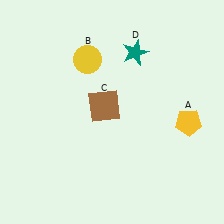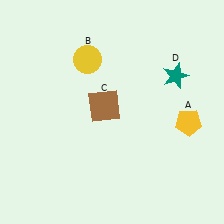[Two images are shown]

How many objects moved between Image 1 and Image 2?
1 object moved between the two images.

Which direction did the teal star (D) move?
The teal star (D) moved right.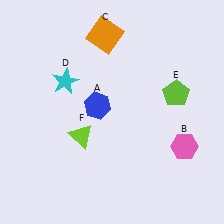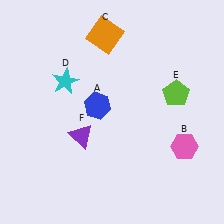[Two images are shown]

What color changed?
The triangle (F) changed from lime in Image 1 to purple in Image 2.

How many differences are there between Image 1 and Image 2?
There is 1 difference between the two images.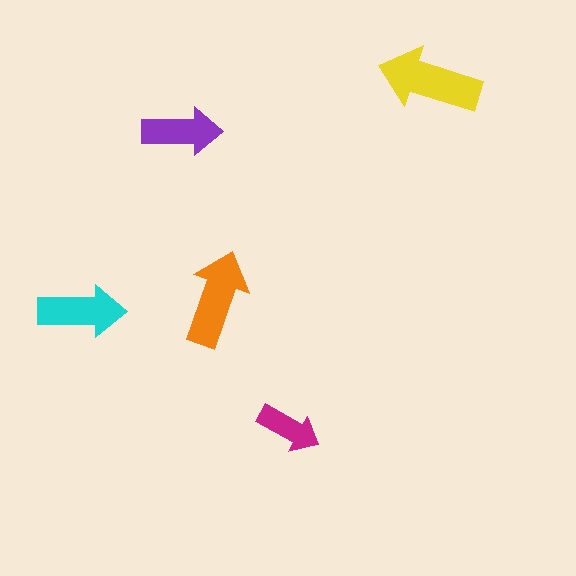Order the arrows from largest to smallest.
the yellow one, the orange one, the cyan one, the purple one, the magenta one.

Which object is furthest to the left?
The cyan arrow is leftmost.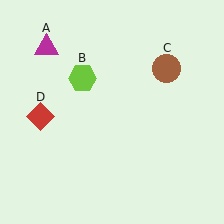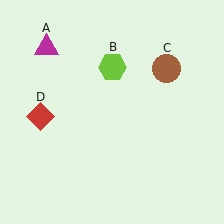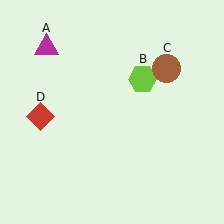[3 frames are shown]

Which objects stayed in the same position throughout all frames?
Magenta triangle (object A) and brown circle (object C) and red diamond (object D) remained stationary.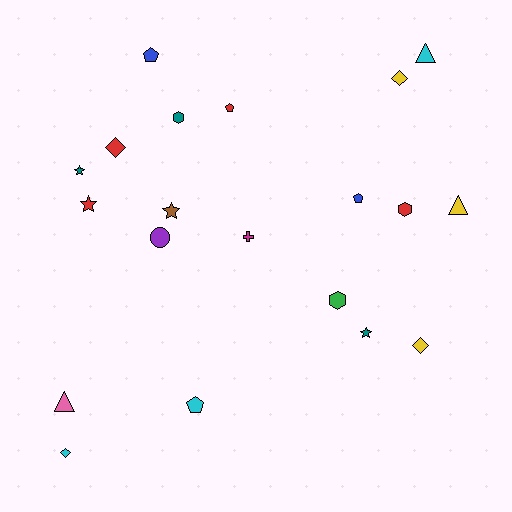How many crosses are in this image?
There is 1 cross.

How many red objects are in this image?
There are 4 red objects.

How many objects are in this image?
There are 20 objects.